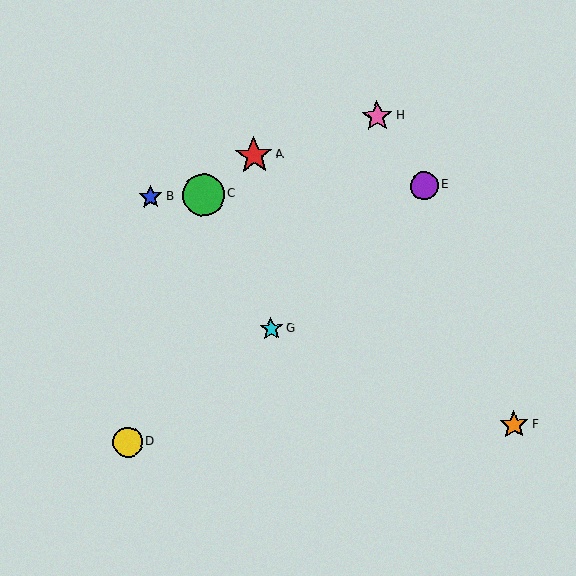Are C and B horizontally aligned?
Yes, both are at y≈195.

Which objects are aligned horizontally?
Objects B, C, E are aligned horizontally.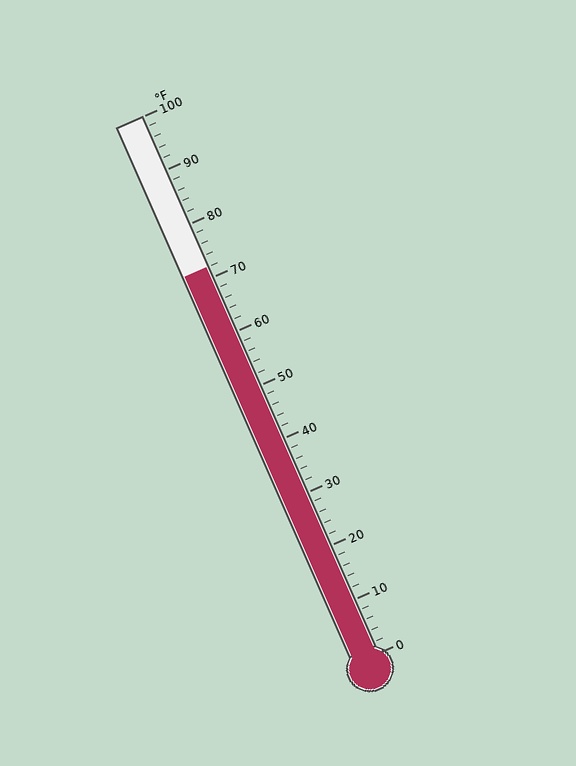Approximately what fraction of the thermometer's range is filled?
The thermometer is filled to approximately 70% of its range.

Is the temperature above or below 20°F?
The temperature is above 20°F.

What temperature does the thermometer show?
The thermometer shows approximately 72°F.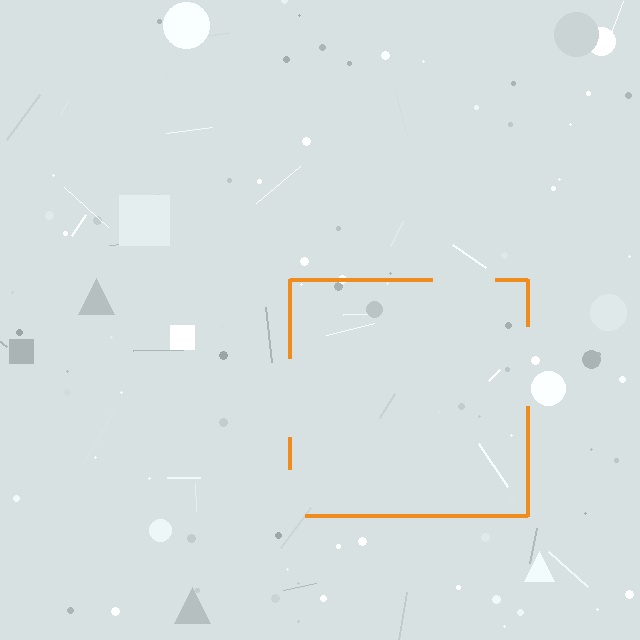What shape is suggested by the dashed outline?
The dashed outline suggests a square.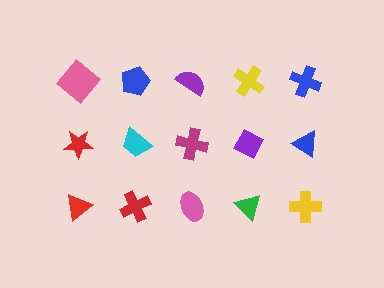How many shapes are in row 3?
5 shapes.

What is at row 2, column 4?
A purple diamond.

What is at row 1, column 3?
A purple semicircle.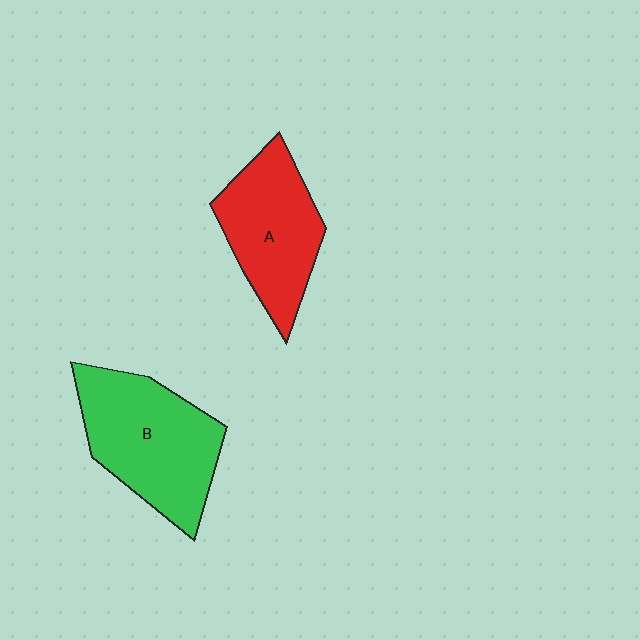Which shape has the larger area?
Shape B (green).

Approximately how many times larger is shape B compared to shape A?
Approximately 1.2 times.